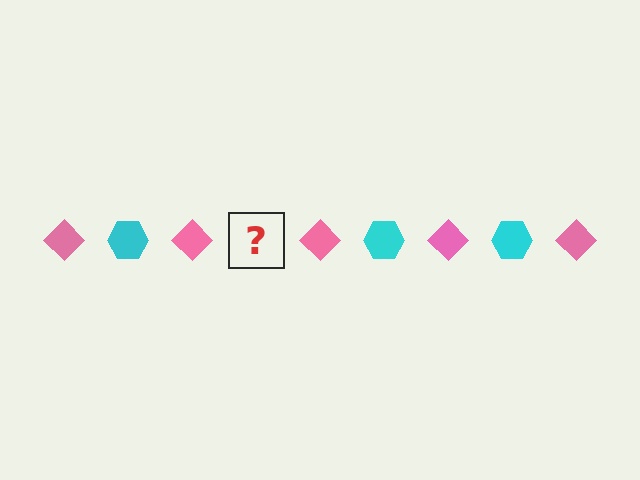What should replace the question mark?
The question mark should be replaced with a cyan hexagon.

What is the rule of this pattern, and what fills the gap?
The rule is that the pattern alternates between pink diamond and cyan hexagon. The gap should be filled with a cyan hexagon.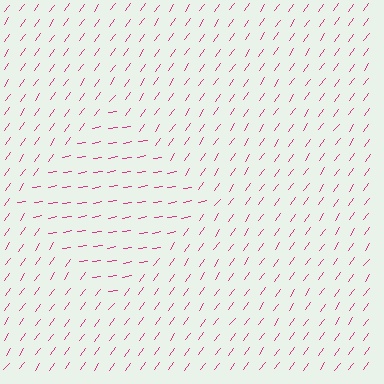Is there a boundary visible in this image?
Yes, there is a texture boundary formed by a change in line orientation.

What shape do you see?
I see a diamond.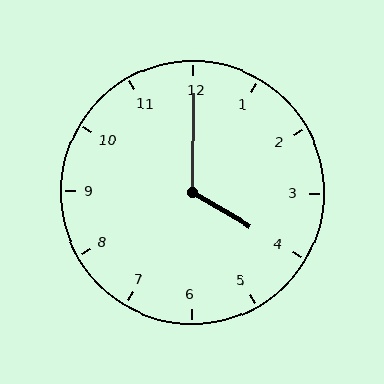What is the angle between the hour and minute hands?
Approximately 120 degrees.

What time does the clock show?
4:00.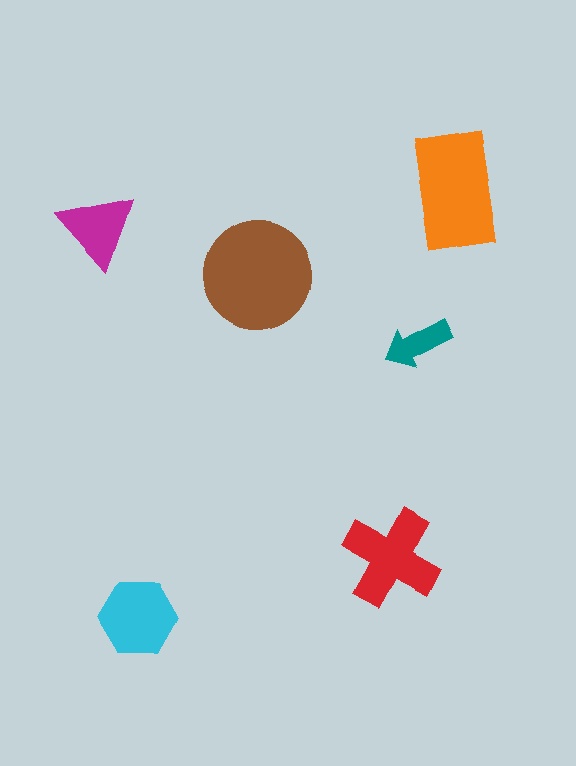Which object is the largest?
The brown circle.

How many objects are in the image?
There are 6 objects in the image.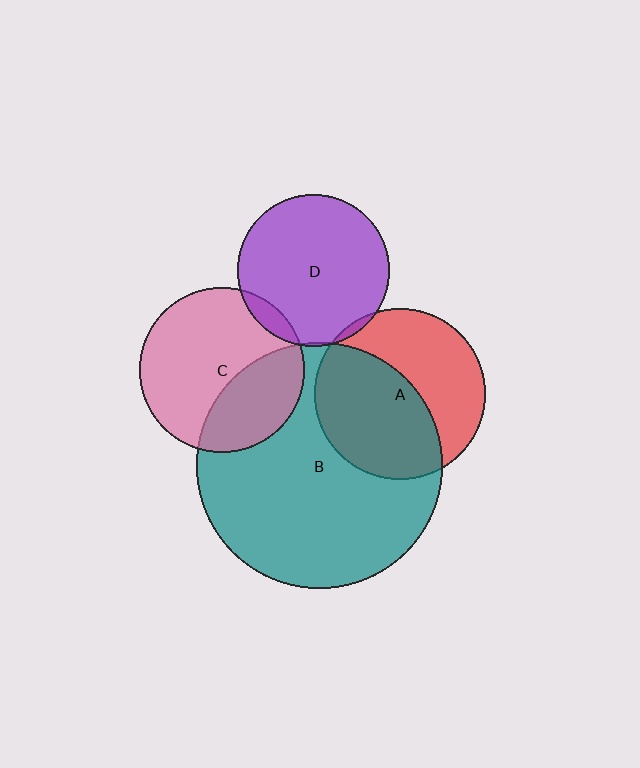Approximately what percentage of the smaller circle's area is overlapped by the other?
Approximately 55%.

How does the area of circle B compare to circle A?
Approximately 2.1 times.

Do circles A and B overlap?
Yes.